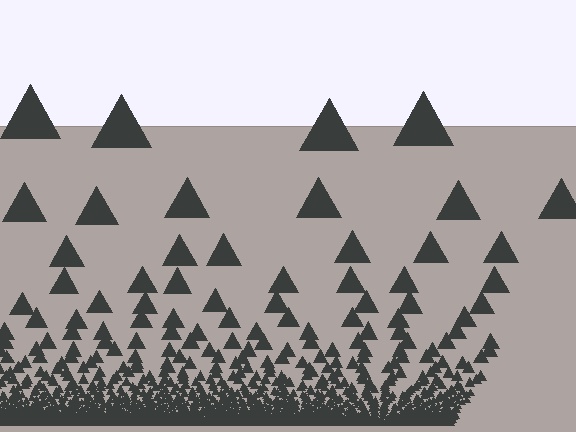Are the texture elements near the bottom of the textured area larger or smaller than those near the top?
Smaller. The gradient is inverted — elements near the bottom are smaller and denser.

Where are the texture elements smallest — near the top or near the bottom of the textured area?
Near the bottom.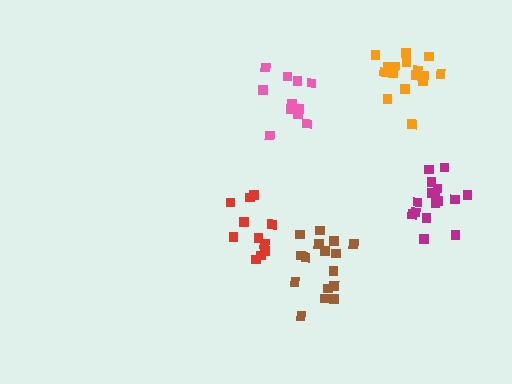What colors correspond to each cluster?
The clusters are colored: brown, orange, pink, magenta, red.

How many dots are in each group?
Group 1: 16 dots, Group 2: 16 dots, Group 3: 11 dots, Group 4: 16 dots, Group 5: 12 dots (71 total).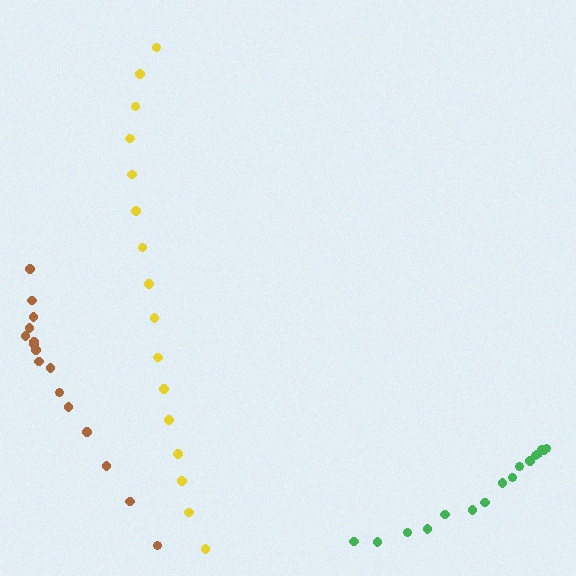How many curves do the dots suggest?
There are 3 distinct paths.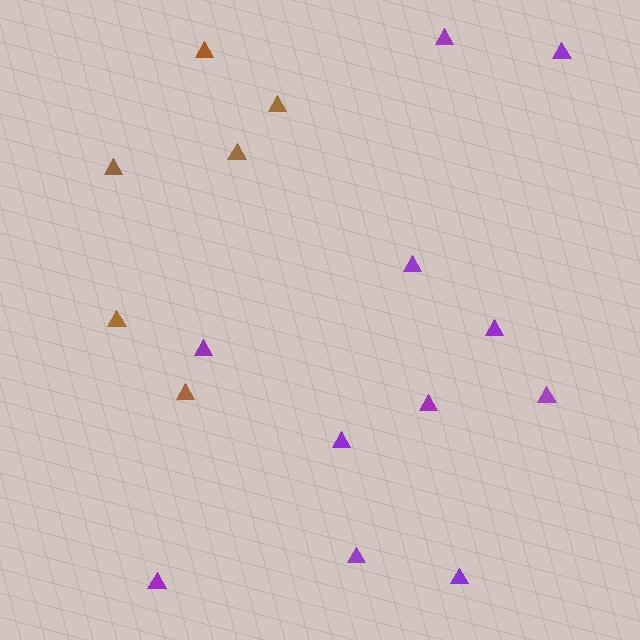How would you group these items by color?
There are 2 groups: one group of brown triangles (6) and one group of purple triangles (11).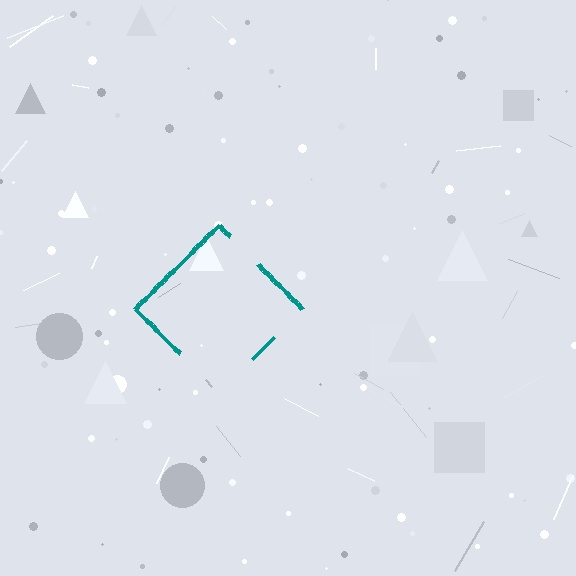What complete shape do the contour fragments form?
The contour fragments form a diamond.